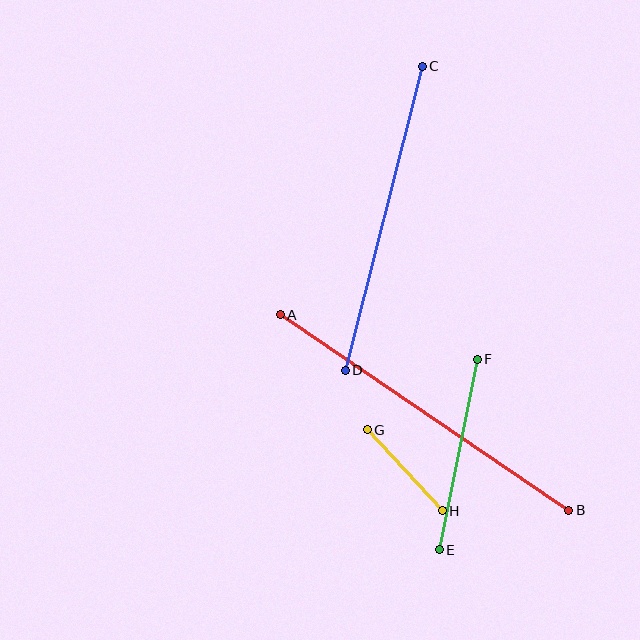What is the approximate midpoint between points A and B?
The midpoint is at approximately (425, 412) pixels.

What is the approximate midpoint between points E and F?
The midpoint is at approximately (458, 454) pixels.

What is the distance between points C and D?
The distance is approximately 314 pixels.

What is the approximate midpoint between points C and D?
The midpoint is at approximately (384, 218) pixels.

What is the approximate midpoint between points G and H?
The midpoint is at approximately (405, 470) pixels.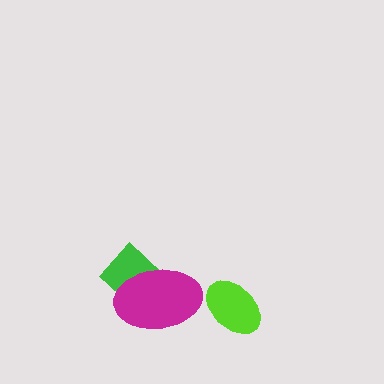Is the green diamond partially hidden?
Yes, it is partially covered by another shape.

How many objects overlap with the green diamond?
1 object overlaps with the green diamond.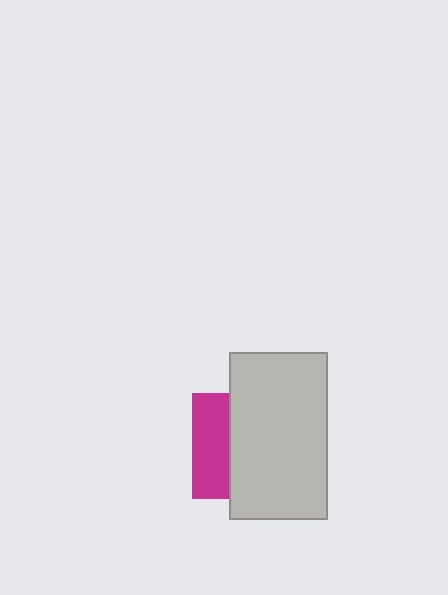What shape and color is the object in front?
The object in front is a light gray rectangle.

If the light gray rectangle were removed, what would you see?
You would see the complete magenta square.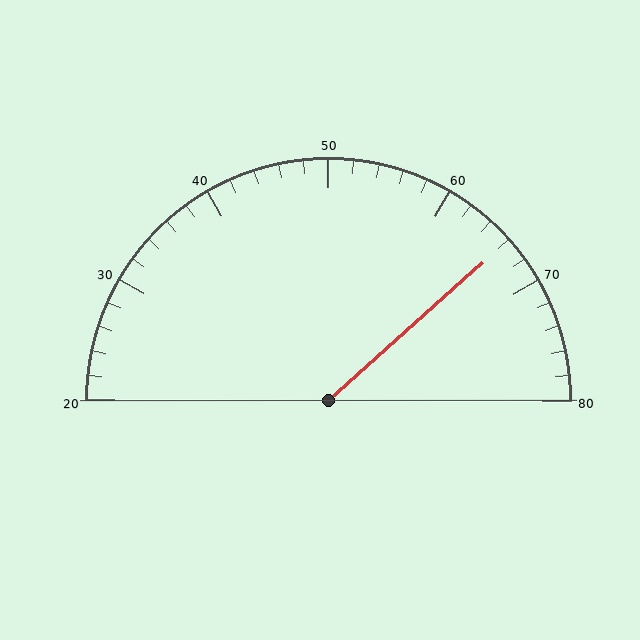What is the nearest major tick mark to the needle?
The nearest major tick mark is 70.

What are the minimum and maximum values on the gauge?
The gauge ranges from 20 to 80.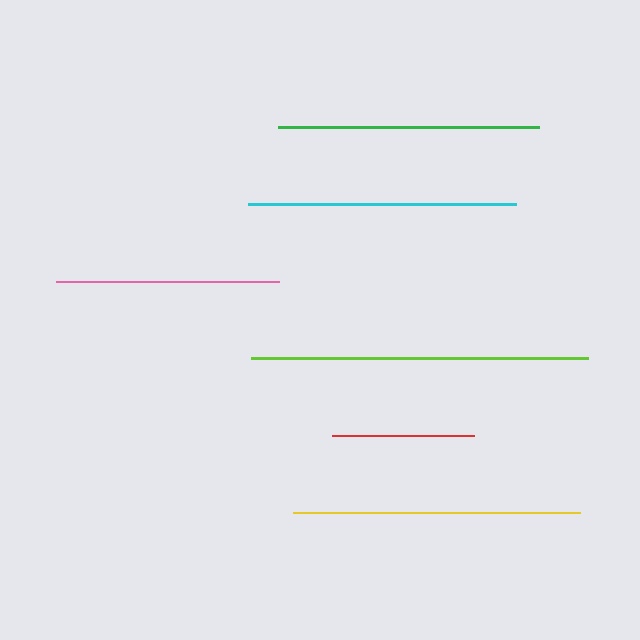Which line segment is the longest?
The lime line is the longest at approximately 337 pixels.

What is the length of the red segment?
The red segment is approximately 142 pixels long.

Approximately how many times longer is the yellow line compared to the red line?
The yellow line is approximately 2.0 times the length of the red line.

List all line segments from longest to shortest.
From longest to shortest: lime, yellow, cyan, green, pink, red.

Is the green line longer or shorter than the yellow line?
The yellow line is longer than the green line.